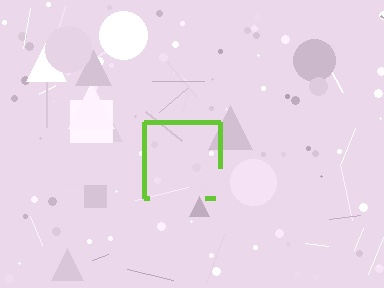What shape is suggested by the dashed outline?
The dashed outline suggests a square.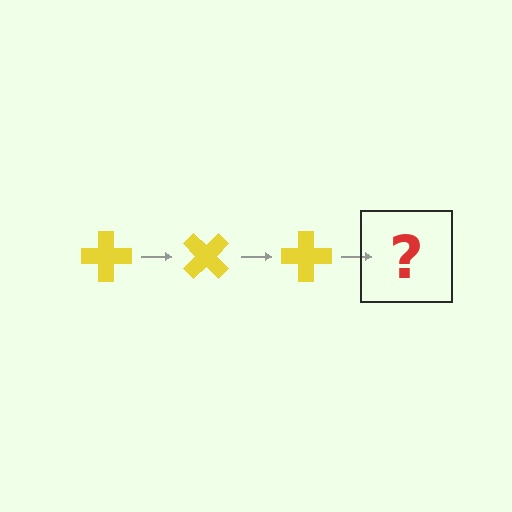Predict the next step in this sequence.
The next step is a yellow cross rotated 135 degrees.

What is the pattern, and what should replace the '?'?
The pattern is that the cross rotates 45 degrees each step. The '?' should be a yellow cross rotated 135 degrees.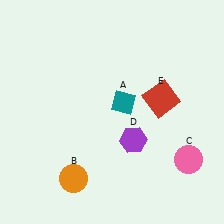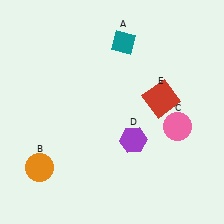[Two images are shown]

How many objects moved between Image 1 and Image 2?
3 objects moved between the two images.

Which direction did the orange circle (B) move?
The orange circle (B) moved left.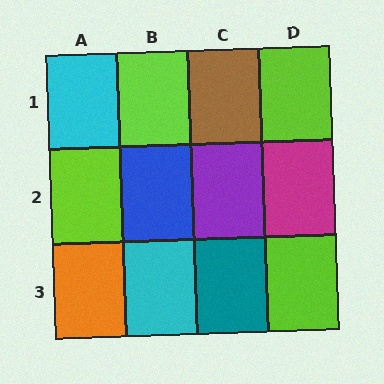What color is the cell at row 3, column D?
Lime.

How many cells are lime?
4 cells are lime.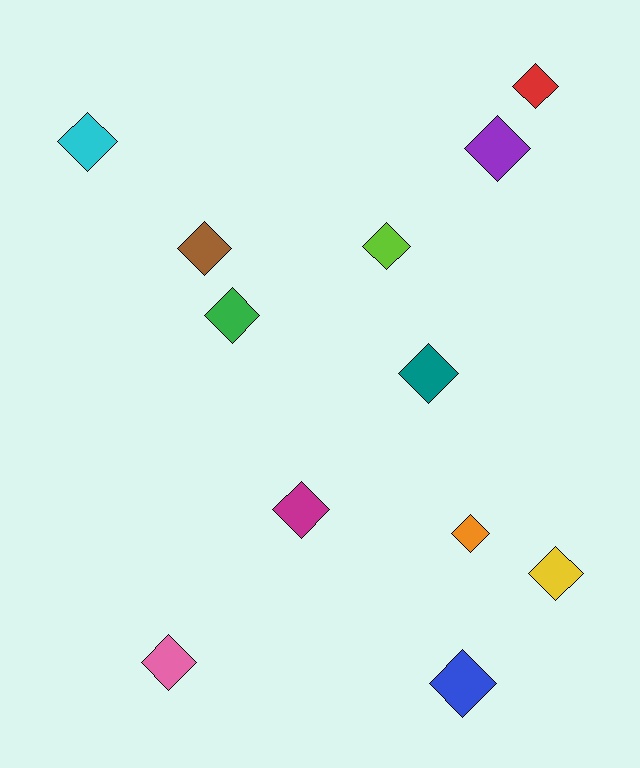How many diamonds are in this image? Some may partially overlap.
There are 12 diamonds.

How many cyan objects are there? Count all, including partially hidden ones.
There is 1 cyan object.